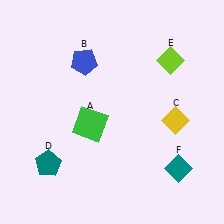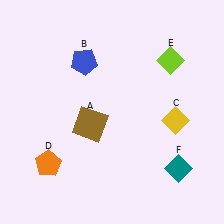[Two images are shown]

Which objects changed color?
A changed from green to brown. D changed from teal to orange.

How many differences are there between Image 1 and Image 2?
There are 2 differences between the two images.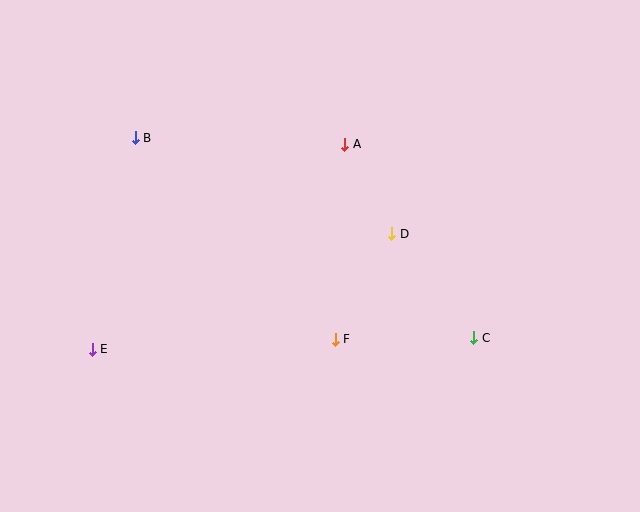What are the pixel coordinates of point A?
Point A is at (345, 144).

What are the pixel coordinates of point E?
Point E is at (92, 349).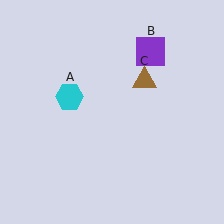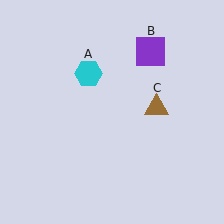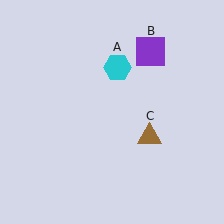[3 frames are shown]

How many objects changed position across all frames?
2 objects changed position: cyan hexagon (object A), brown triangle (object C).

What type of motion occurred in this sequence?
The cyan hexagon (object A), brown triangle (object C) rotated clockwise around the center of the scene.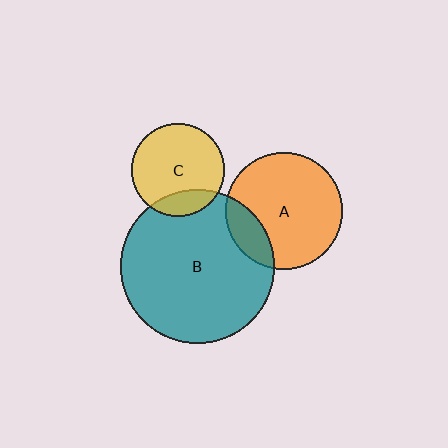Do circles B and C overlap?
Yes.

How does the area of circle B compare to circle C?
Approximately 2.7 times.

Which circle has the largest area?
Circle B (teal).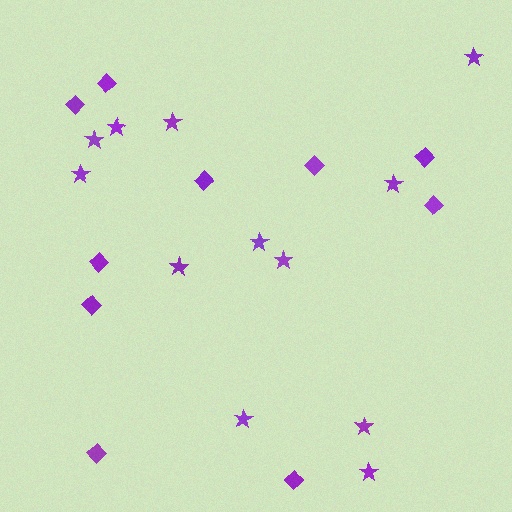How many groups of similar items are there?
There are 2 groups: one group of diamonds (10) and one group of stars (12).